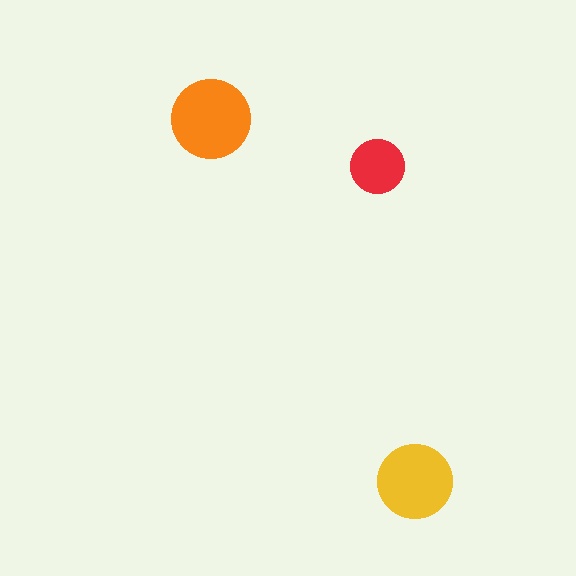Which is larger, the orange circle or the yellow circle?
The orange one.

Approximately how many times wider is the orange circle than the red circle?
About 1.5 times wider.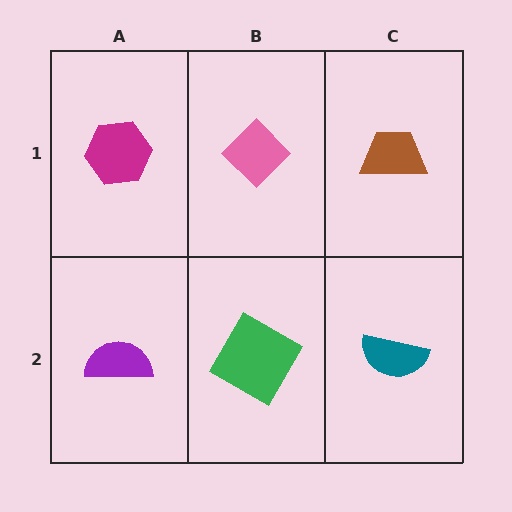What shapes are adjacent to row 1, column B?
A green diamond (row 2, column B), a magenta hexagon (row 1, column A), a brown trapezoid (row 1, column C).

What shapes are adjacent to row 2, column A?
A magenta hexagon (row 1, column A), a green diamond (row 2, column B).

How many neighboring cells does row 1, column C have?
2.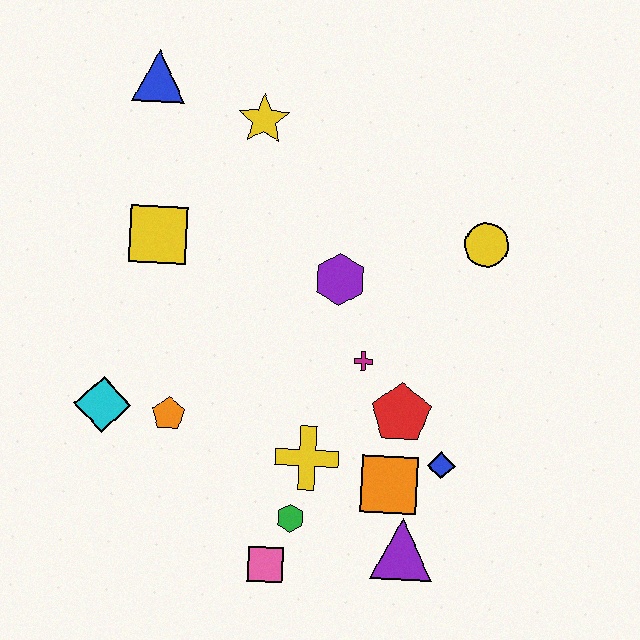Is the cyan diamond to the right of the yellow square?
No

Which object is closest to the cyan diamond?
The orange pentagon is closest to the cyan diamond.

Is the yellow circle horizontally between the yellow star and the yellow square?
No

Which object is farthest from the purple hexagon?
The pink square is farthest from the purple hexagon.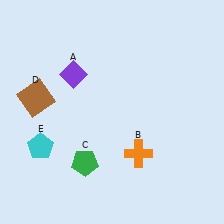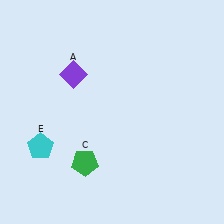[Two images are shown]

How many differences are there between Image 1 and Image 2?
There are 2 differences between the two images.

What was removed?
The orange cross (B), the brown square (D) were removed in Image 2.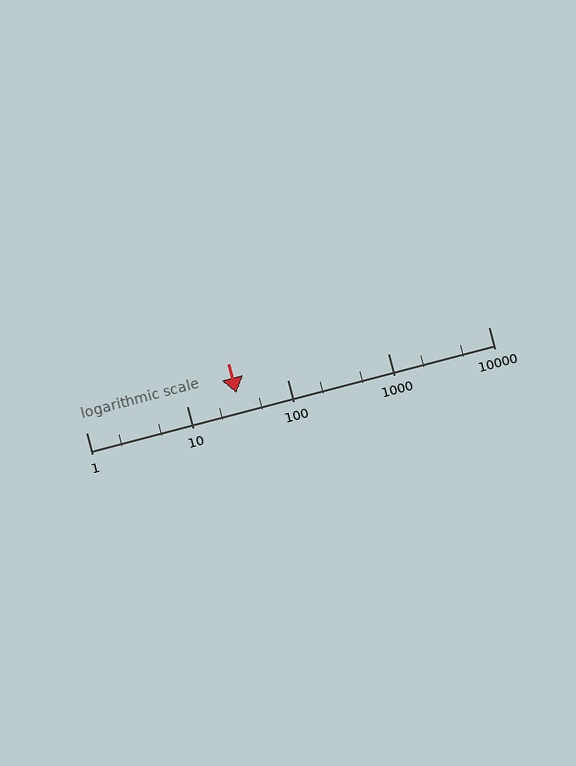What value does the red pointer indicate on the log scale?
The pointer indicates approximately 31.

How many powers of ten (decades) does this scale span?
The scale spans 4 decades, from 1 to 10000.